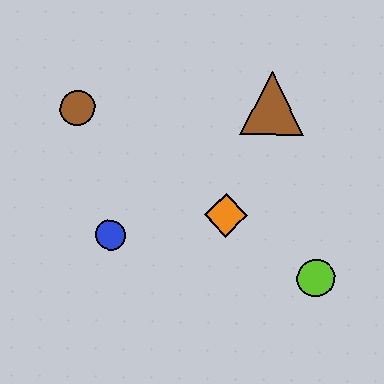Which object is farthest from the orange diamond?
The brown circle is farthest from the orange diamond.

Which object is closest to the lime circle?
The orange diamond is closest to the lime circle.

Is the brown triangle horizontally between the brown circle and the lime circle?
Yes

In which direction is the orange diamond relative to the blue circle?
The orange diamond is to the right of the blue circle.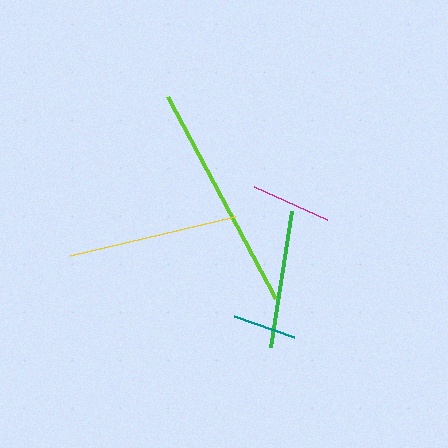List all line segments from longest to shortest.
From longest to shortest: lime, yellow, green, magenta, teal.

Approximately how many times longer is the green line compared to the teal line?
The green line is approximately 2.2 times the length of the teal line.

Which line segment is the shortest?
The teal line is the shortest at approximately 63 pixels.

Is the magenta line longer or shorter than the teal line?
The magenta line is longer than the teal line.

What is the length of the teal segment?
The teal segment is approximately 63 pixels long.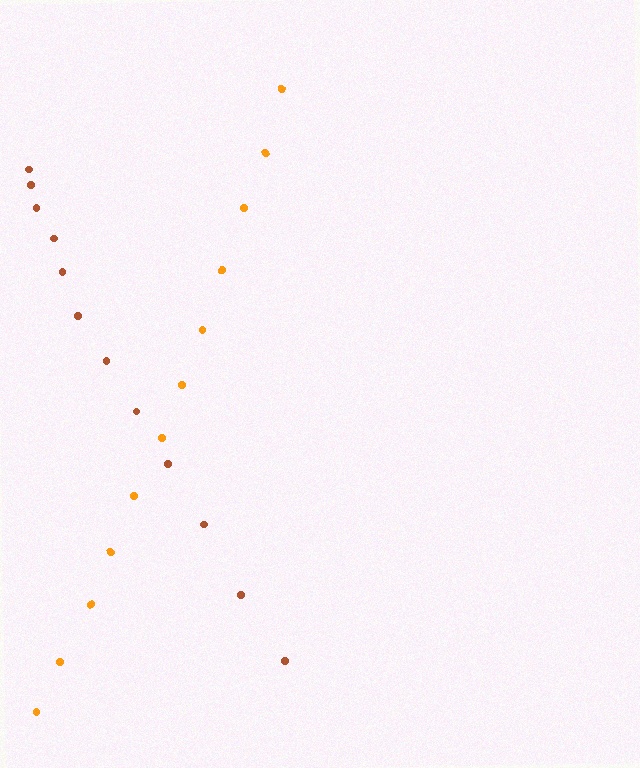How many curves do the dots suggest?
There are 2 distinct paths.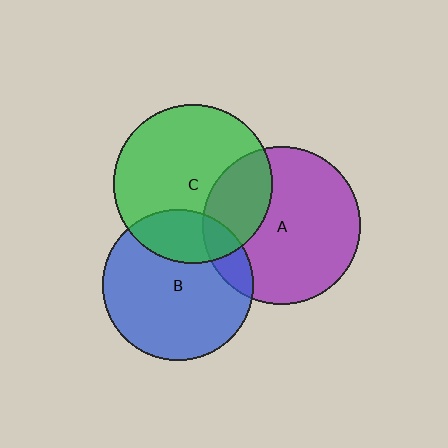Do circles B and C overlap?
Yes.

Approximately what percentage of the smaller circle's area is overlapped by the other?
Approximately 25%.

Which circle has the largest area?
Circle C (green).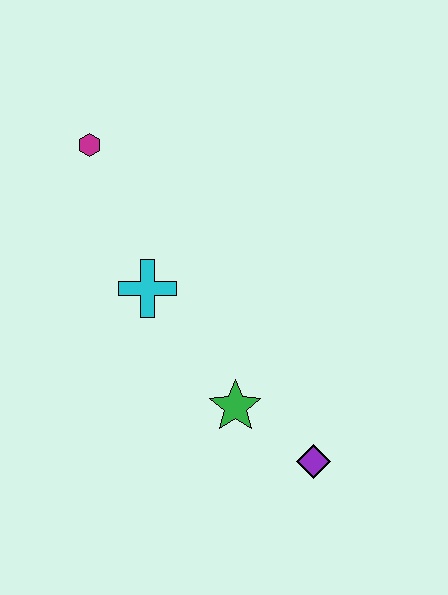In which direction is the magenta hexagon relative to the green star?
The magenta hexagon is above the green star.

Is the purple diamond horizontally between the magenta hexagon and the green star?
No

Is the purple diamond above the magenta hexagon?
No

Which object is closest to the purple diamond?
The green star is closest to the purple diamond.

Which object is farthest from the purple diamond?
The magenta hexagon is farthest from the purple diamond.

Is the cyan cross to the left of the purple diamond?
Yes